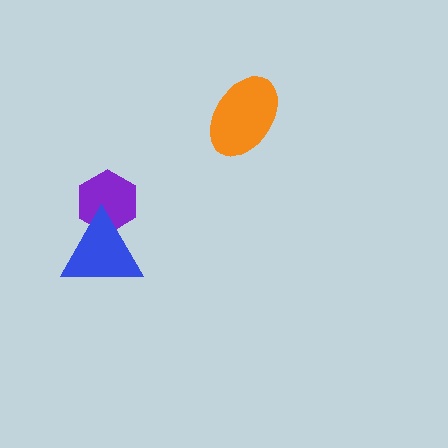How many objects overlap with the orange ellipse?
0 objects overlap with the orange ellipse.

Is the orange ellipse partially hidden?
No, no other shape covers it.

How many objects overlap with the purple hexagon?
1 object overlaps with the purple hexagon.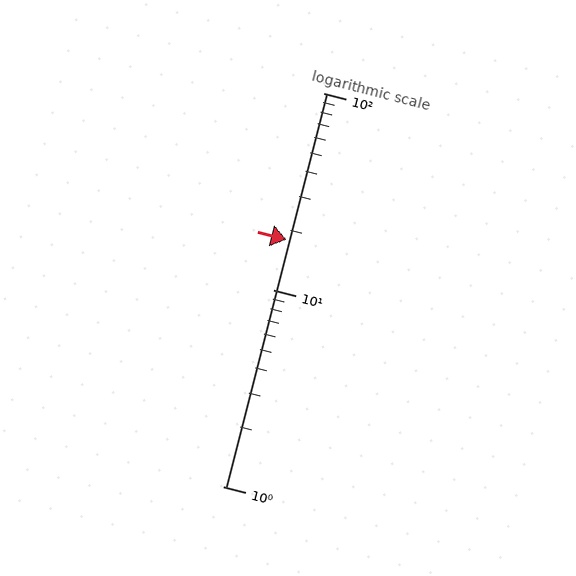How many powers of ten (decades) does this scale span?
The scale spans 2 decades, from 1 to 100.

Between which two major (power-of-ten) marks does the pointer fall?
The pointer is between 10 and 100.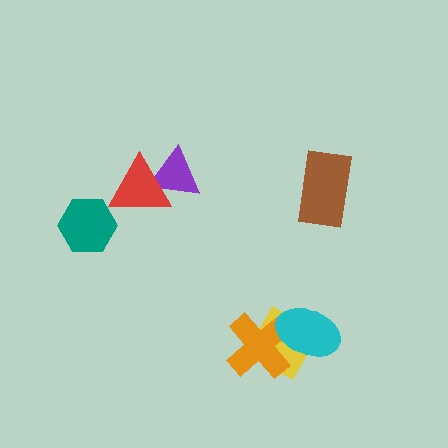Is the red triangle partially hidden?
No, no other shape covers it.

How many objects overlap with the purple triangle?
1 object overlaps with the purple triangle.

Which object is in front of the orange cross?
The cyan ellipse is in front of the orange cross.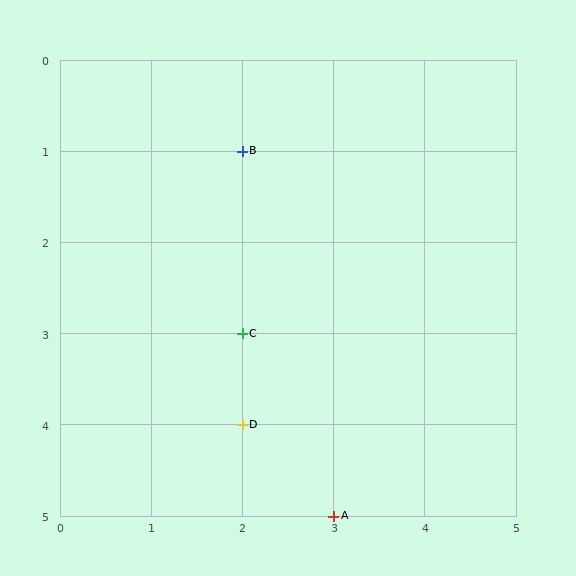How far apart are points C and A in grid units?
Points C and A are 1 column and 2 rows apart (about 2.2 grid units diagonally).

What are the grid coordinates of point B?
Point B is at grid coordinates (2, 1).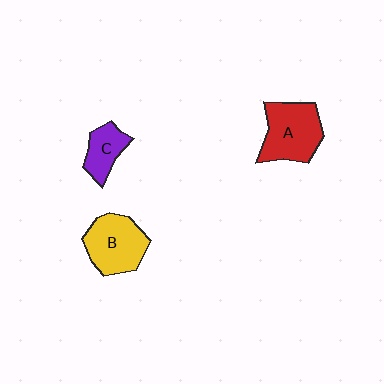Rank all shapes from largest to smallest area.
From largest to smallest: A (red), B (yellow), C (purple).